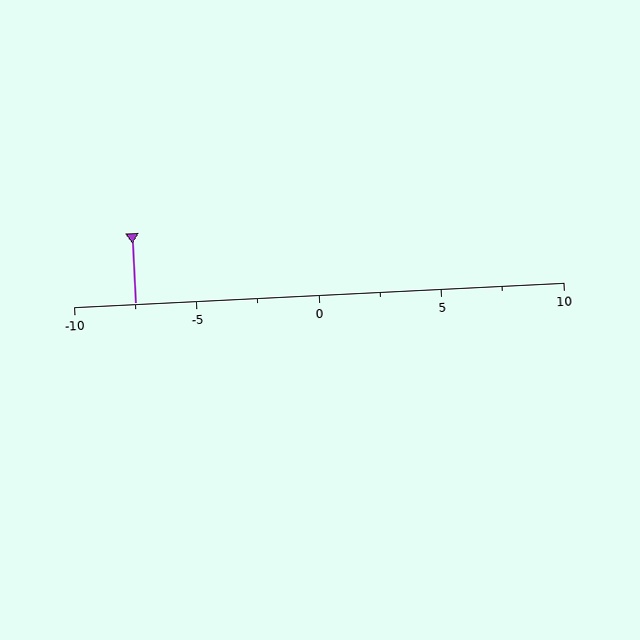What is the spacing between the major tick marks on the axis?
The major ticks are spaced 5 apart.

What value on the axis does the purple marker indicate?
The marker indicates approximately -7.5.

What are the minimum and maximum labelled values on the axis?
The axis runs from -10 to 10.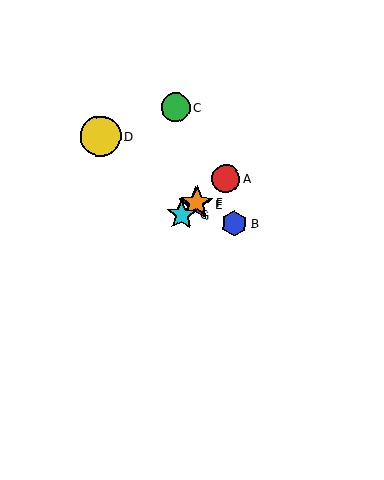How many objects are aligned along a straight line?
4 objects (A, E, F, G) are aligned along a straight line.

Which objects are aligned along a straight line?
Objects A, E, F, G are aligned along a straight line.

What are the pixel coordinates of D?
Object D is at (100, 136).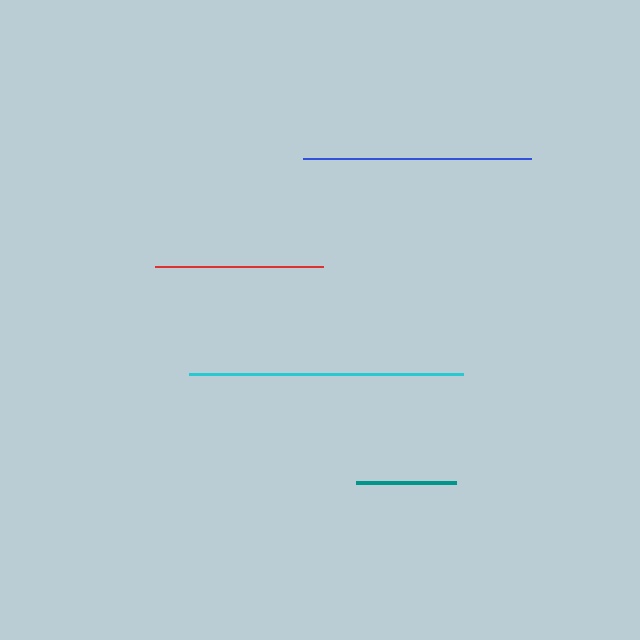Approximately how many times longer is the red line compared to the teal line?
The red line is approximately 1.7 times the length of the teal line.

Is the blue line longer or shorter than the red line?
The blue line is longer than the red line.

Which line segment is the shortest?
The teal line is the shortest at approximately 99 pixels.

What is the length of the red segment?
The red segment is approximately 167 pixels long.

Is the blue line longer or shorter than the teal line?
The blue line is longer than the teal line.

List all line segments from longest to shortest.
From longest to shortest: cyan, blue, red, teal.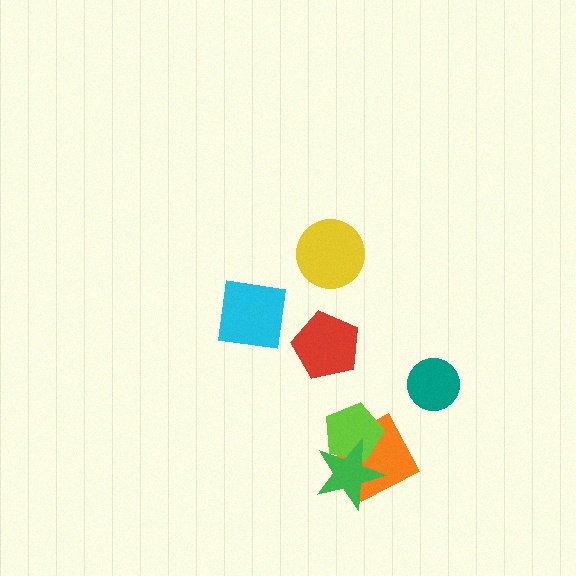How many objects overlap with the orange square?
2 objects overlap with the orange square.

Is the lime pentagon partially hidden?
Yes, it is partially covered by another shape.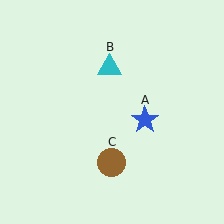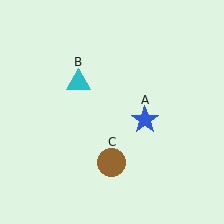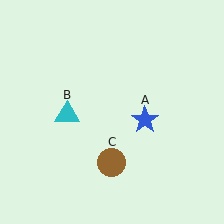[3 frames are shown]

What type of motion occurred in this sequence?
The cyan triangle (object B) rotated counterclockwise around the center of the scene.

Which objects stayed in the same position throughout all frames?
Blue star (object A) and brown circle (object C) remained stationary.